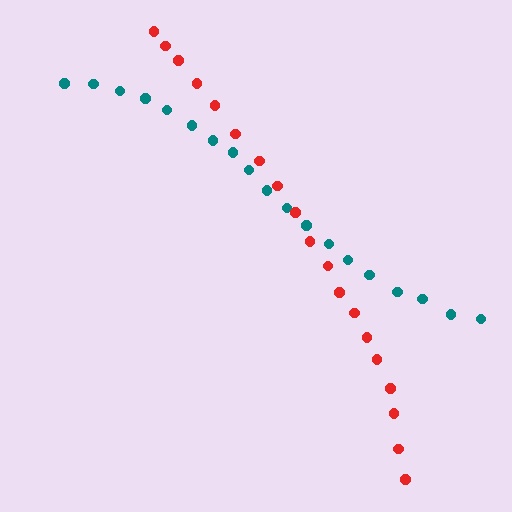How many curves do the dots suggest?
There are 2 distinct paths.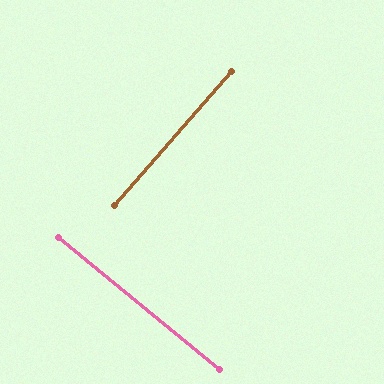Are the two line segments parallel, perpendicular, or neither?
Perpendicular — they meet at approximately 88°.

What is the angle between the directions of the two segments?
Approximately 88 degrees.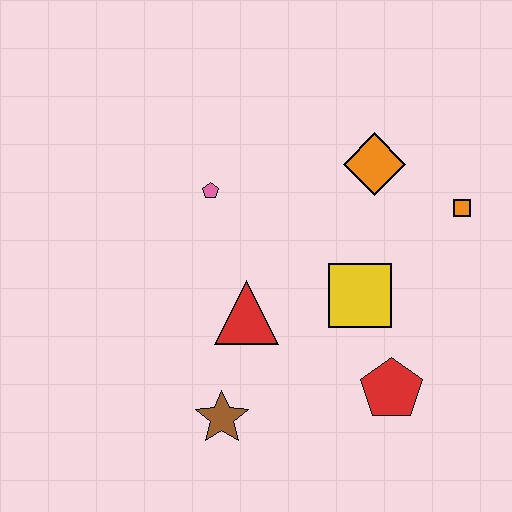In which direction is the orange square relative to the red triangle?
The orange square is to the right of the red triangle.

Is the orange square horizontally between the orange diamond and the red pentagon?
No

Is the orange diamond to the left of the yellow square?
No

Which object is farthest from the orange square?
The brown star is farthest from the orange square.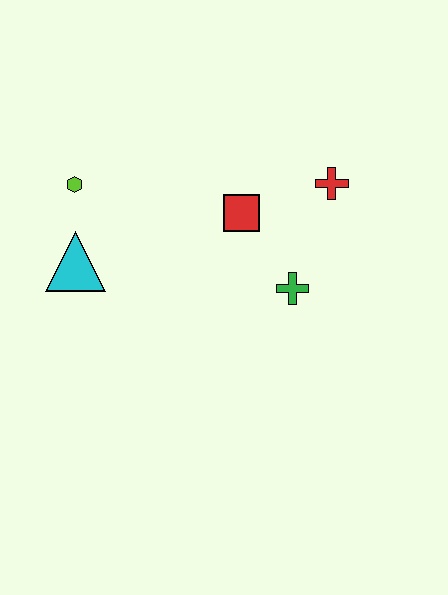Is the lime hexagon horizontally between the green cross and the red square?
No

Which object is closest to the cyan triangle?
The lime hexagon is closest to the cyan triangle.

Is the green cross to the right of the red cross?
No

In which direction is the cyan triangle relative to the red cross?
The cyan triangle is to the left of the red cross.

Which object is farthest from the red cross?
The cyan triangle is farthest from the red cross.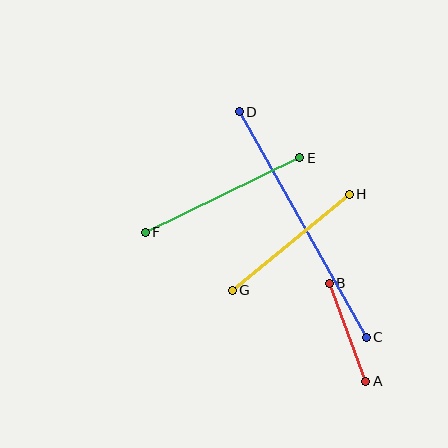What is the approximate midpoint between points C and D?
The midpoint is at approximately (303, 224) pixels.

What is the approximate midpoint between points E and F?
The midpoint is at approximately (222, 195) pixels.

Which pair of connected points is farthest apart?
Points C and D are farthest apart.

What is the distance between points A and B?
The distance is approximately 105 pixels.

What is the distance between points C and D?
The distance is approximately 259 pixels.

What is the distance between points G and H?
The distance is approximately 151 pixels.